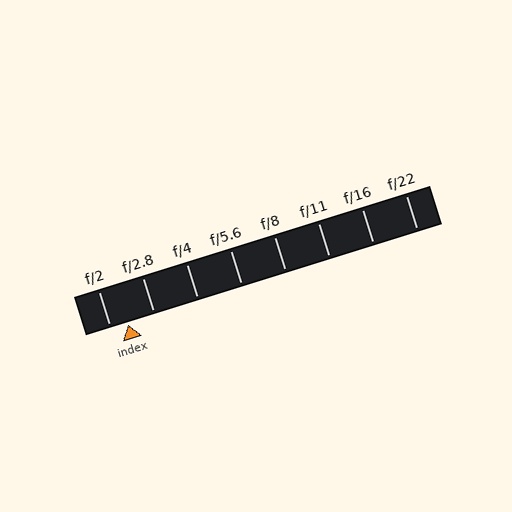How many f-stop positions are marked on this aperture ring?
There are 8 f-stop positions marked.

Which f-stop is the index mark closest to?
The index mark is closest to f/2.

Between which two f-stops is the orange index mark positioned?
The index mark is between f/2 and f/2.8.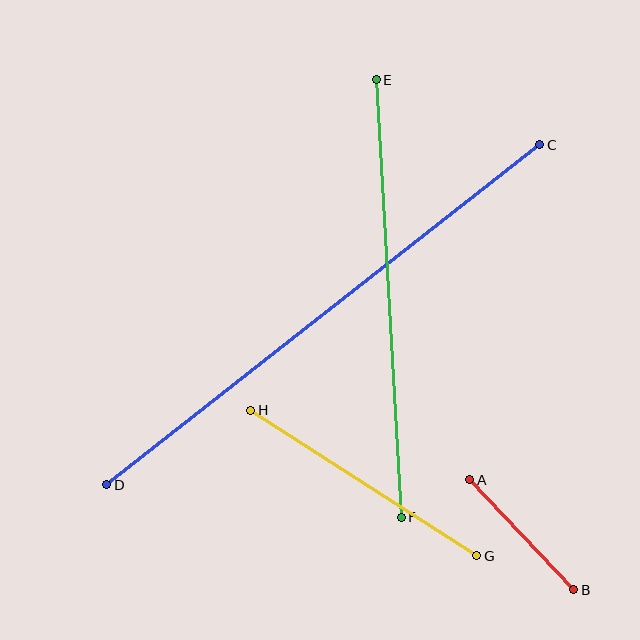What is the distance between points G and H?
The distance is approximately 268 pixels.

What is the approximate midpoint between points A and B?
The midpoint is at approximately (522, 535) pixels.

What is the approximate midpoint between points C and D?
The midpoint is at approximately (323, 315) pixels.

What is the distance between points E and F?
The distance is approximately 438 pixels.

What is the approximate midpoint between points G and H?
The midpoint is at approximately (364, 483) pixels.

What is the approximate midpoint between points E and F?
The midpoint is at approximately (389, 298) pixels.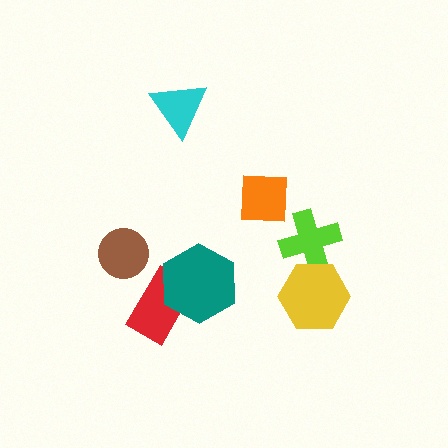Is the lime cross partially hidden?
Yes, it is partially covered by another shape.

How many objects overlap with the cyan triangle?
0 objects overlap with the cyan triangle.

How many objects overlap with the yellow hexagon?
1 object overlaps with the yellow hexagon.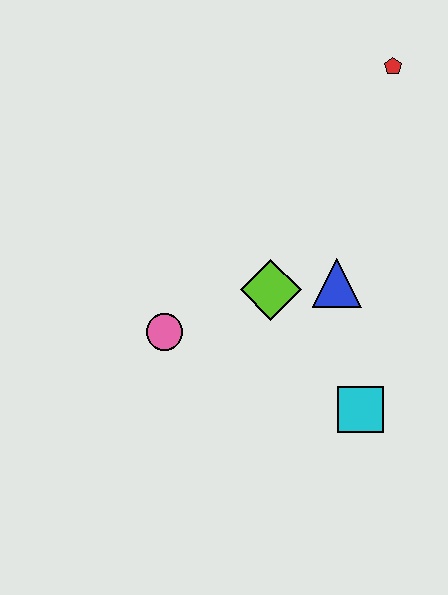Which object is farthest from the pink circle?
The red pentagon is farthest from the pink circle.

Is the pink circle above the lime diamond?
No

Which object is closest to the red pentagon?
The blue triangle is closest to the red pentagon.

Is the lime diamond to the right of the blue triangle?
No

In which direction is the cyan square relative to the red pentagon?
The cyan square is below the red pentagon.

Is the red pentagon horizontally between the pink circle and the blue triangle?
No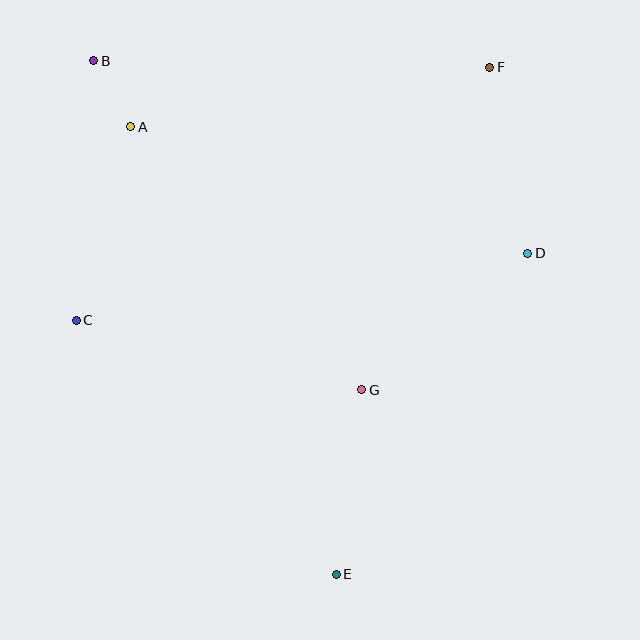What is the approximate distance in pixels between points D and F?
The distance between D and F is approximately 190 pixels.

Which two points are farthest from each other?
Points B and E are farthest from each other.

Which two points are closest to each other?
Points A and B are closest to each other.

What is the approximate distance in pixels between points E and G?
The distance between E and G is approximately 187 pixels.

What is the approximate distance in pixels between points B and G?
The distance between B and G is approximately 424 pixels.